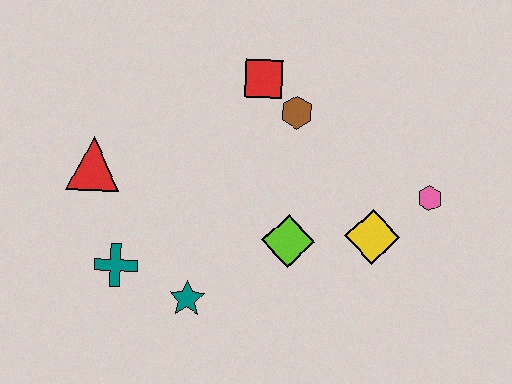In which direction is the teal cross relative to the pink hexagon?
The teal cross is to the left of the pink hexagon.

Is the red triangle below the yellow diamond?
No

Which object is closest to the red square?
The brown hexagon is closest to the red square.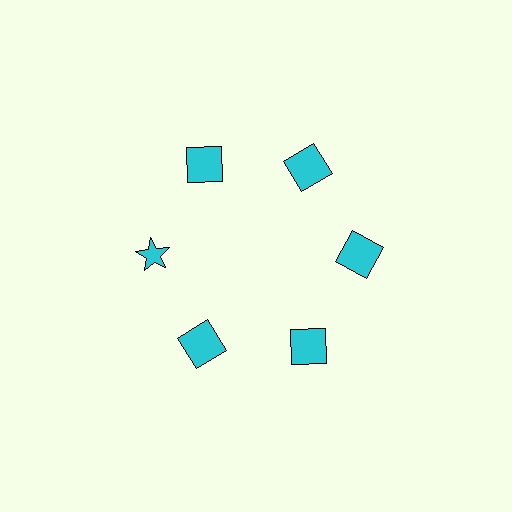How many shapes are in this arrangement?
There are 6 shapes arranged in a ring pattern.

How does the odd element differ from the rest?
It has a different shape: star instead of square.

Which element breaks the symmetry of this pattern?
The cyan star at roughly the 9 o'clock position breaks the symmetry. All other shapes are cyan squares.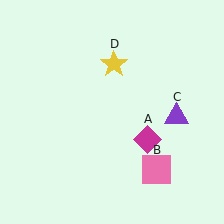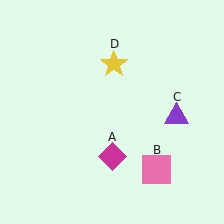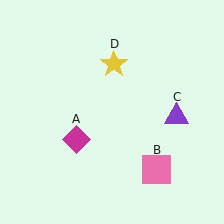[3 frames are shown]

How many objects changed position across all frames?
1 object changed position: magenta diamond (object A).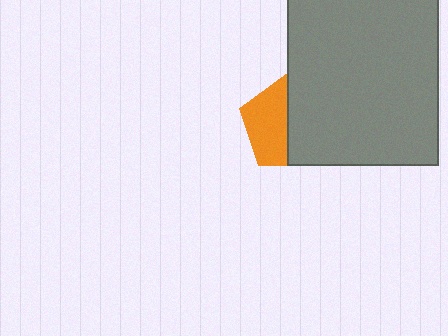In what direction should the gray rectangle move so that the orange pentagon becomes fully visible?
The gray rectangle should move right. That is the shortest direction to clear the overlap and leave the orange pentagon fully visible.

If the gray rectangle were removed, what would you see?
You would see the complete orange pentagon.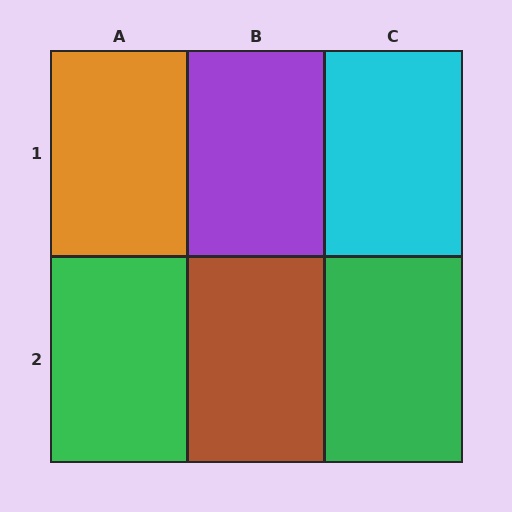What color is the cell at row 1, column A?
Orange.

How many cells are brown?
1 cell is brown.